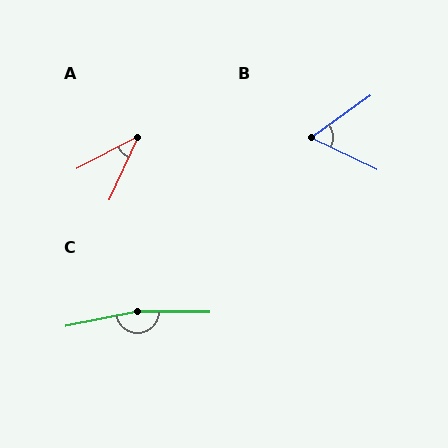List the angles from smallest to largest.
A (38°), B (62°), C (168°).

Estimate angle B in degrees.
Approximately 62 degrees.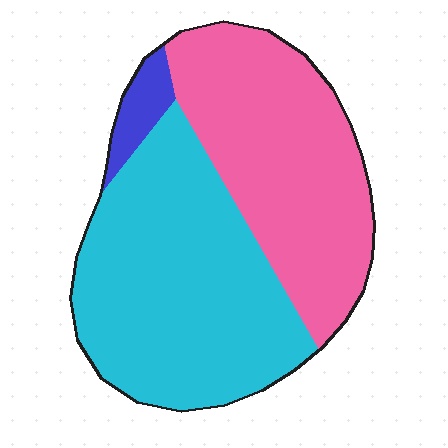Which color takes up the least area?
Blue, at roughly 5%.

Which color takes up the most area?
Cyan, at roughly 50%.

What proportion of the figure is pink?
Pink covers 43% of the figure.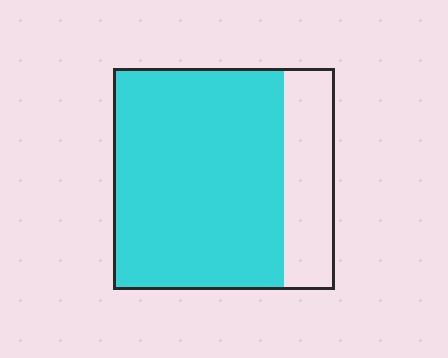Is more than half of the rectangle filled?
Yes.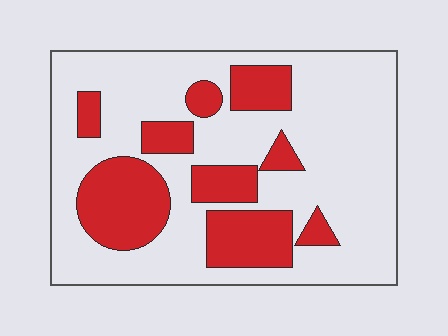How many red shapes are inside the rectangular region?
9.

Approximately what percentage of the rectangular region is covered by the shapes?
Approximately 30%.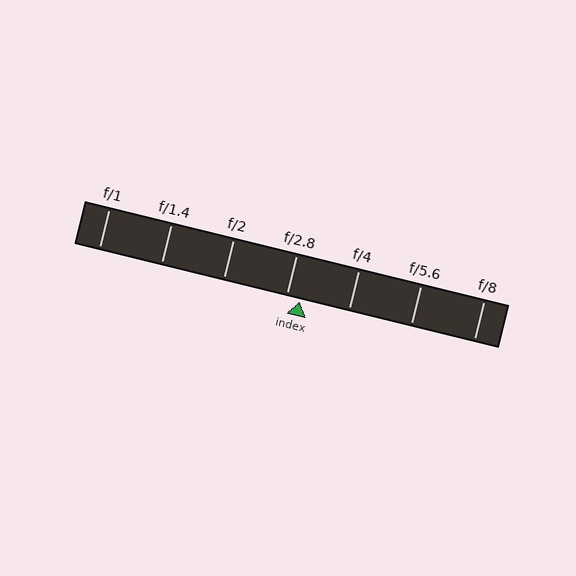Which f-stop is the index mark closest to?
The index mark is closest to f/2.8.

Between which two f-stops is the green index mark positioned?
The index mark is between f/2.8 and f/4.